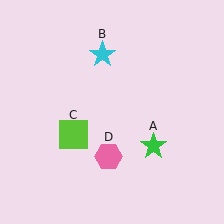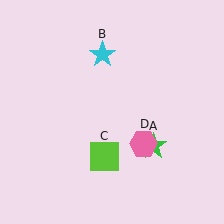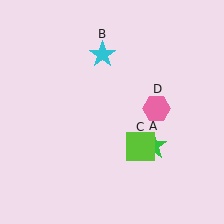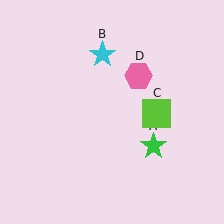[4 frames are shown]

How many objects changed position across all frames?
2 objects changed position: lime square (object C), pink hexagon (object D).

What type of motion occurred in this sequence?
The lime square (object C), pink hexagon (object D) rotated counterclockwise around the center of the scene.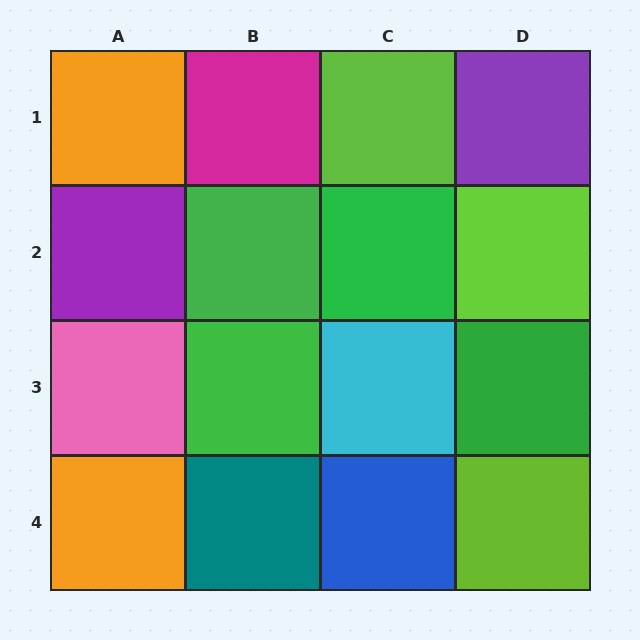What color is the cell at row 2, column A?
Purple.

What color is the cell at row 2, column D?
Lime.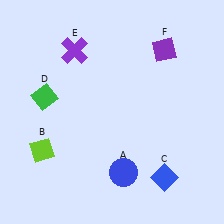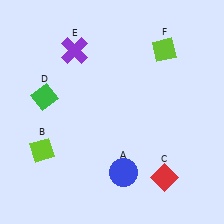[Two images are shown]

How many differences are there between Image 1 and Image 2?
There are 2 differences between the two images.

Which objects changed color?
C changed from blue to red. F changed from purple to lime.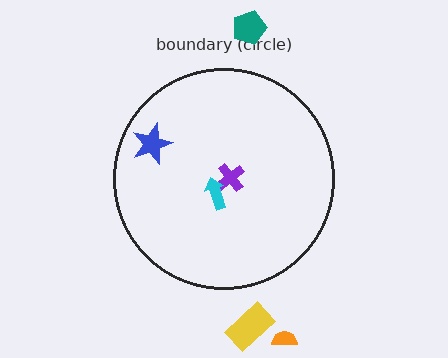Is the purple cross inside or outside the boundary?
Inside.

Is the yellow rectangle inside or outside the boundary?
Outside.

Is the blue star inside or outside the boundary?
Inside.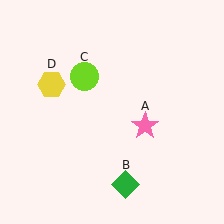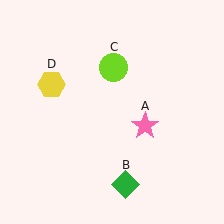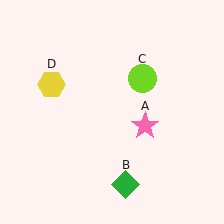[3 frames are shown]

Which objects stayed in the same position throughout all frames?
Pink star (object A) and green diamond (object B) and yellow hexagon (object D) remained stationary.